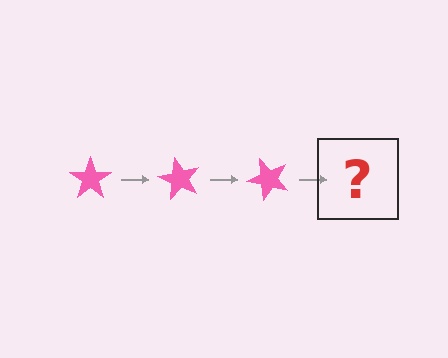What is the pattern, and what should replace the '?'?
The pattern is that the star rotates 60 degrees each step. The '?' should be a pink star rotated 180 degrees.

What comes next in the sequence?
The next element should be a pink star rotated 180 degrees.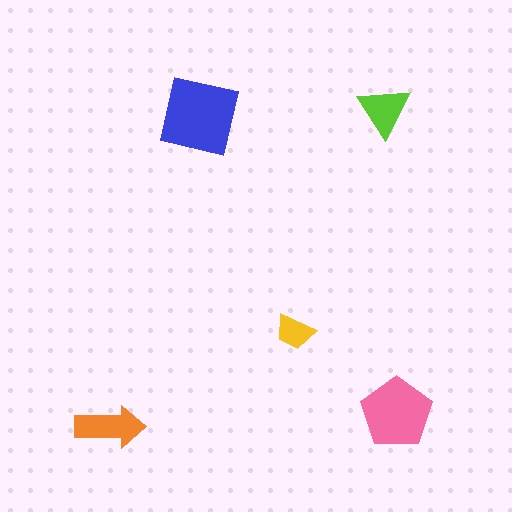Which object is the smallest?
The yellow trapezoid.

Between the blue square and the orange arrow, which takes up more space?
The blue square.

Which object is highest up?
The lime triangle is topmost.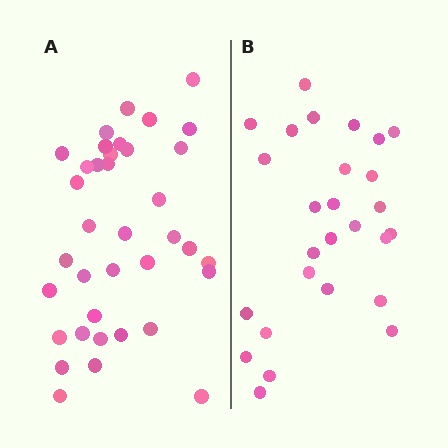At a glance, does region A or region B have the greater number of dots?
Region A (the left region) has more dots.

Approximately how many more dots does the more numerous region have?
Region A has roughly 10 or so more dots than region B.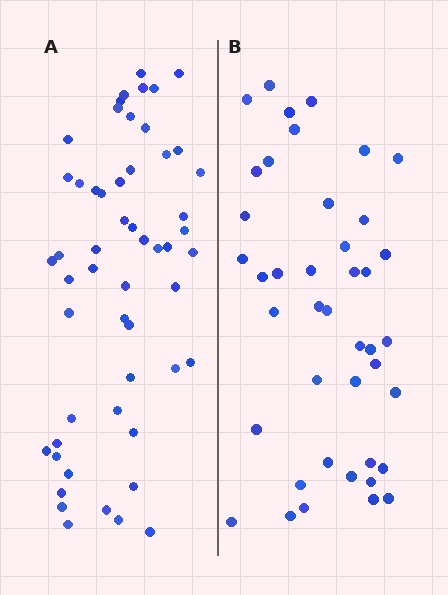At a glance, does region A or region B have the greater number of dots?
Region A (the left region) has more dots.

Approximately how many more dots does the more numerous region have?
Region A has roughly 12 or so more dots than region B.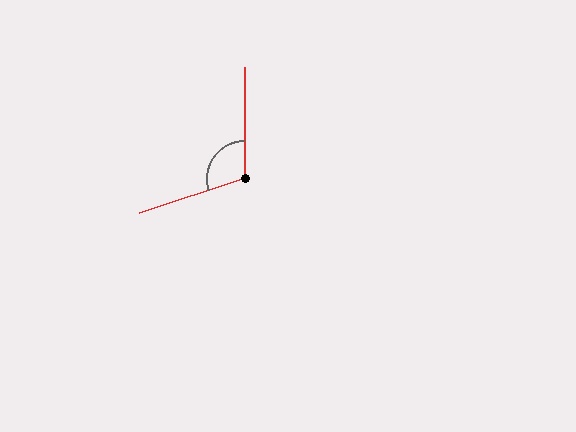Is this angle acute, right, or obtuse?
It is obtuse.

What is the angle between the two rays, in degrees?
Approximately 108 degrees.